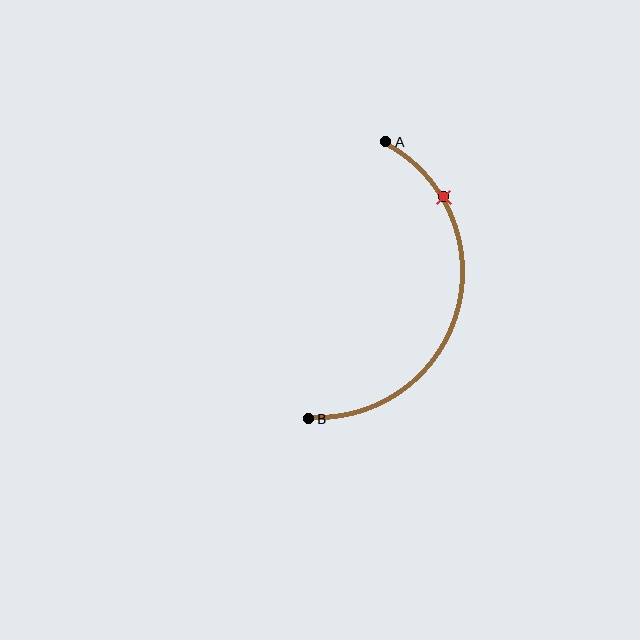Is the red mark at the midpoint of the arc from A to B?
No. The red mark lies on the arc but is closer to endpoint A. The arc midpoint would be at the point on the curve equidistant along the arc from both A and B.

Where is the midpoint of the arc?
The arc midpoint is the point on the curve farthest from the straight line joining A and B. It sits to the right of that line.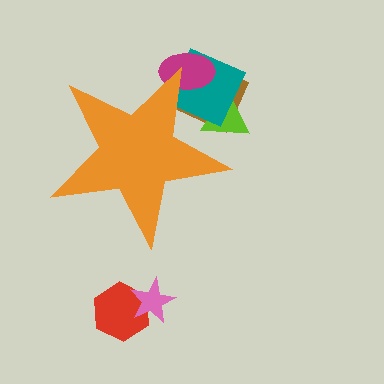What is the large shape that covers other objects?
An orange star.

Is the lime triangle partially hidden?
Yes, the lime triangle is partially hidden behind the orange star.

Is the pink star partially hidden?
No, the pink star is fully visible.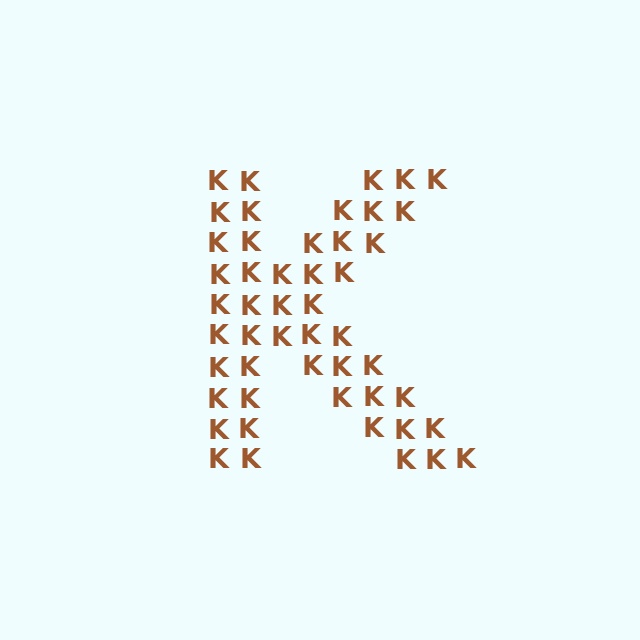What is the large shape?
The large shape is the letter K.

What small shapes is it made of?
It is made of small letter K's.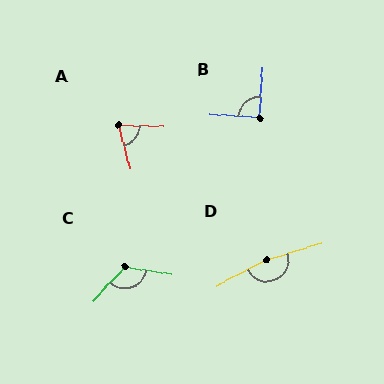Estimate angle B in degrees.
Approximately 90 degrees.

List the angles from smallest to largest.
A (74°), B (90°), C (123°), D (170°).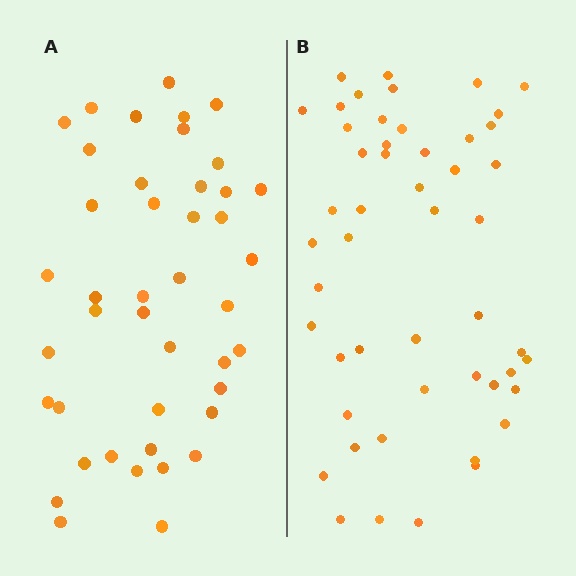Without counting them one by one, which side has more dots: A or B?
Region B (the right region) has more dots.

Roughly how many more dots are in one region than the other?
Region B has roughly 8 or so more dots than region A.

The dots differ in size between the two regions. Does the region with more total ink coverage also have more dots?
No. Region A has more total ink coverage because its dots are larger, but region B actually contains more individual dots. Total area can be misleading — the number of items is what matters here.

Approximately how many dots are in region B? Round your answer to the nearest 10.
About 50 dots.